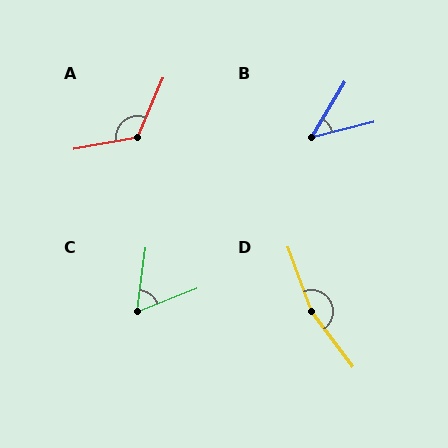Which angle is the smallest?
B, at approximately 45 degrees.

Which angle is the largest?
D, at approximately 164 degrees.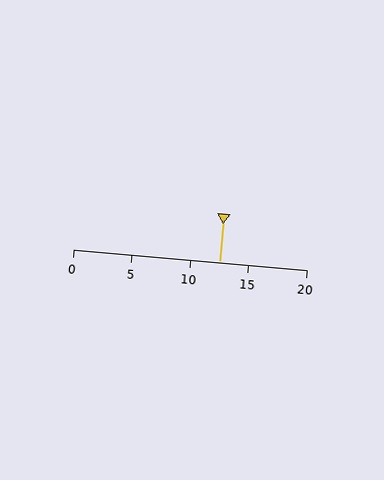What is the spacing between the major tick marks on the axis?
The major ticks are spaced 5 apart.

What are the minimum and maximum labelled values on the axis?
The axis runs from 0 to 20.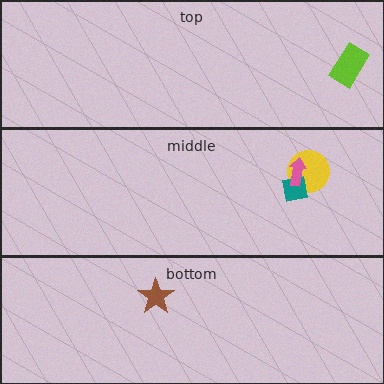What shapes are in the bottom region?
The brown star.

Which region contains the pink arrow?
The middle region.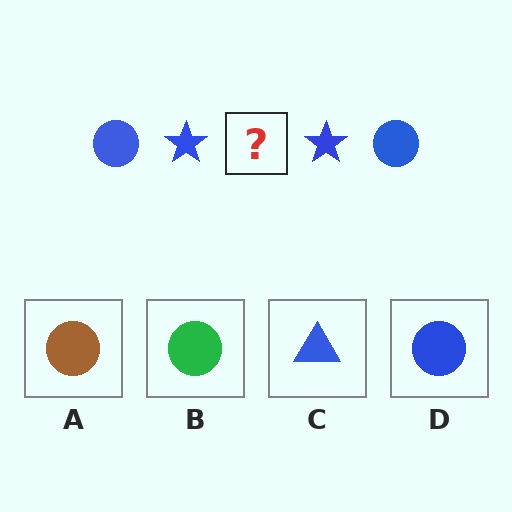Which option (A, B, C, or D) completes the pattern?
D.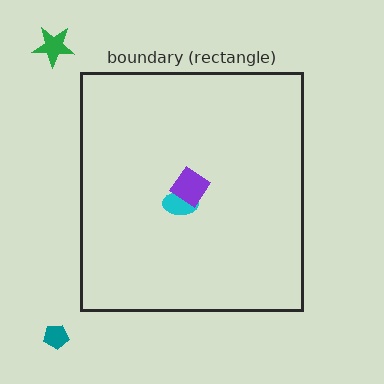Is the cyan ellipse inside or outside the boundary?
Inside.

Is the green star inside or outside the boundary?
Outside.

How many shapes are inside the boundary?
2 inside, 2 outside.